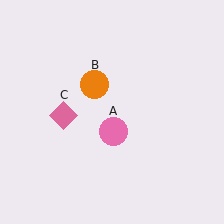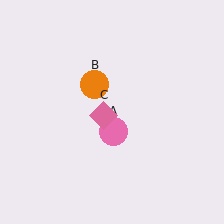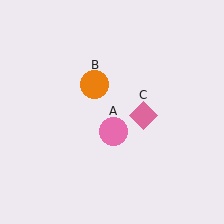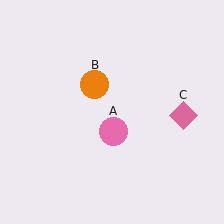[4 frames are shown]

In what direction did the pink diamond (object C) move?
The pink diamond (object C) moved right.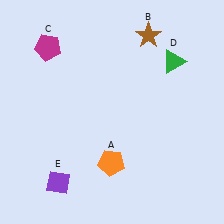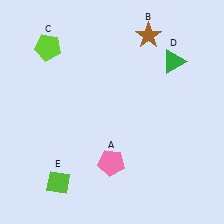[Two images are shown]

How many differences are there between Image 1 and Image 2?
There are 3 differences between the two images.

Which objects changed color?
A changed from orange to pink. C changed from magenta to lime. E changed from purple to lime.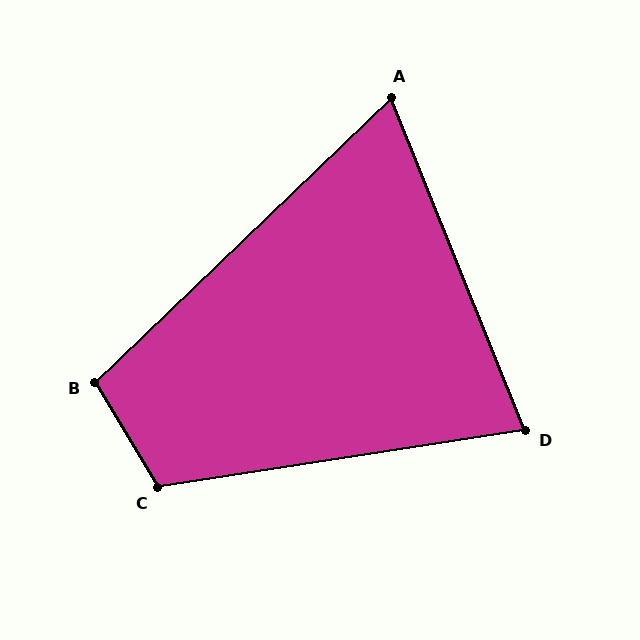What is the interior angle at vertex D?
Approximately 77 degrees (acute).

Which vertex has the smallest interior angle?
A, at approximately 68 degrees.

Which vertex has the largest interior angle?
C, at approximately 112 degrees.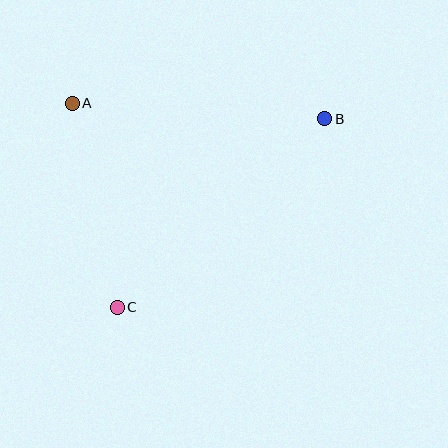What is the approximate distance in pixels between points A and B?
The distance between A and B is approximately 253 pixels.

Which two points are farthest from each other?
Points B and C are farthest from each other.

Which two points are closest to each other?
Points A and C are closest to each other.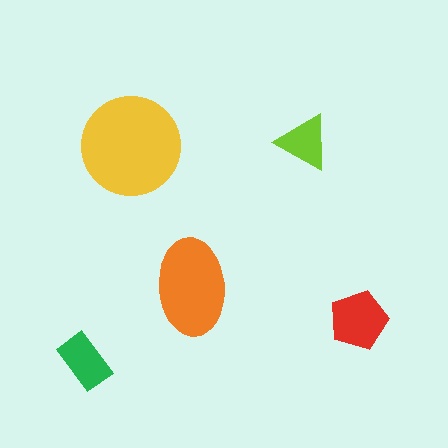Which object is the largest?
The yellow circle.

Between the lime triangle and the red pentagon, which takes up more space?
The red pentagon.